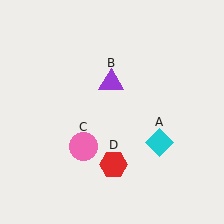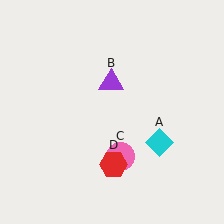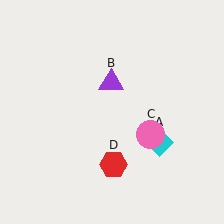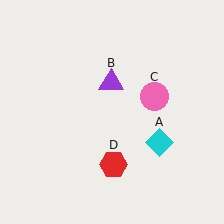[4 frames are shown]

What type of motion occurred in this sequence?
The pink circle (object C) rotated counterclockwise around the center of the scene.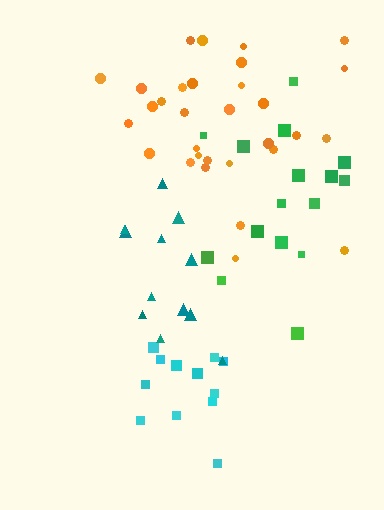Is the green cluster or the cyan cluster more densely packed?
Cyan.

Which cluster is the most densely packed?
Orange.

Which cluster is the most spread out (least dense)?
Green.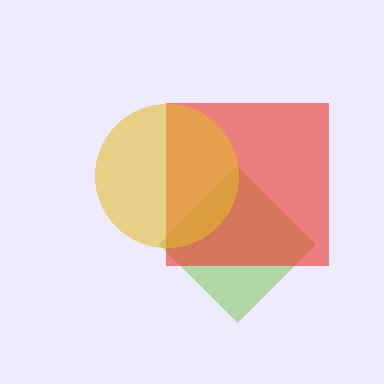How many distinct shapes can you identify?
There are 3 distinct shapes: a lime diamond, a red square, a yellow circle.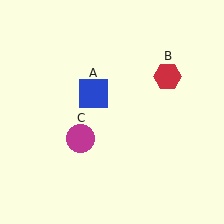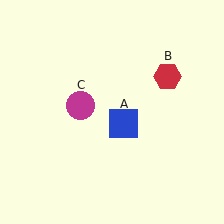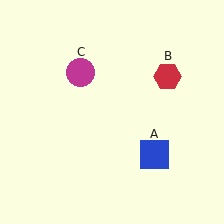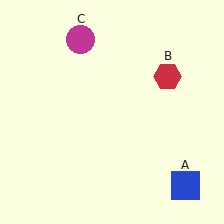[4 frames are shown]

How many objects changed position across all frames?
2 objects changed position: blue square (object A), magenta circle (object C).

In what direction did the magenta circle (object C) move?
The magenta circle (object C) moved up.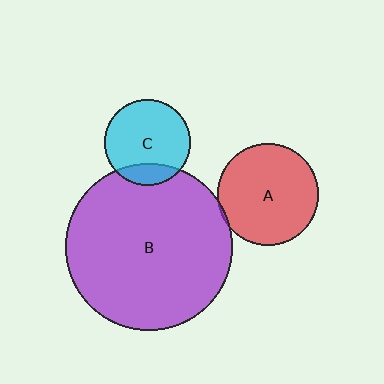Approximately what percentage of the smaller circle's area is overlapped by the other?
Approximately 5%.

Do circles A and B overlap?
Yes.